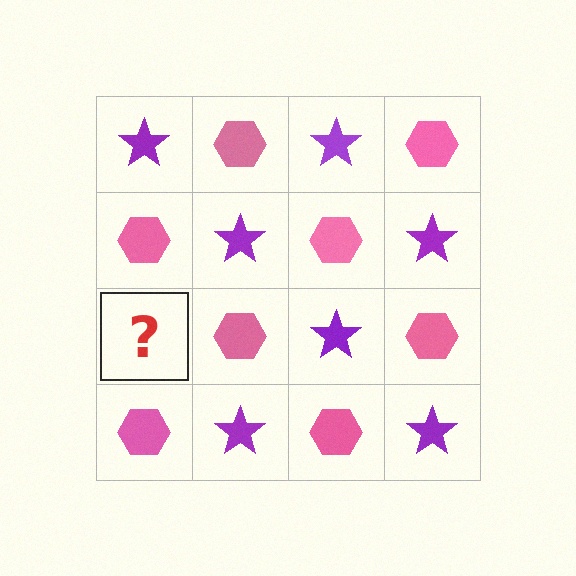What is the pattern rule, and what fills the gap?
The rule is that it alternates purple star and pink hexagon in a checkerboard pattern. The gap should be filled with a purple star.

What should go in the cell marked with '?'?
The missing cell should contain a purple star.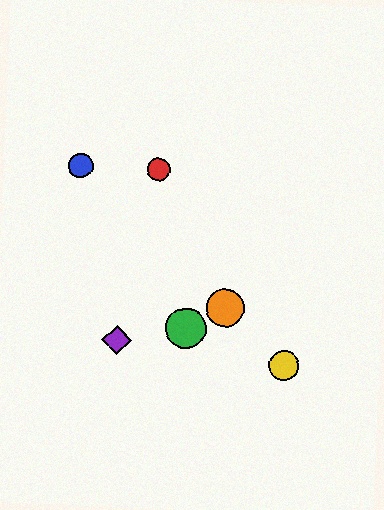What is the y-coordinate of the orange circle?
The orange circle is at y≈308.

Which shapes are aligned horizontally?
The red circle, the blue circle are aligned horizontally.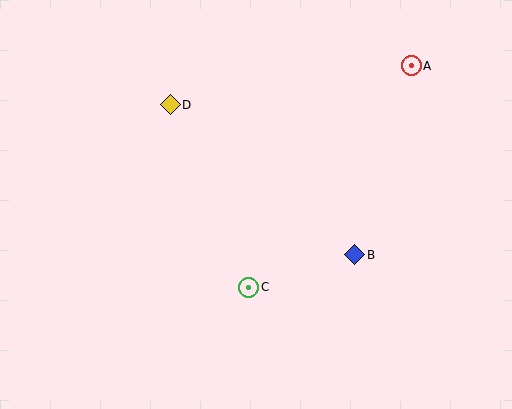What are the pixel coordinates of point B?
Point B is at (355, 255).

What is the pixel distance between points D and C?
The distance between D and C is 199 pixels.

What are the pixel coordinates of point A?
Point A is at (411, 66).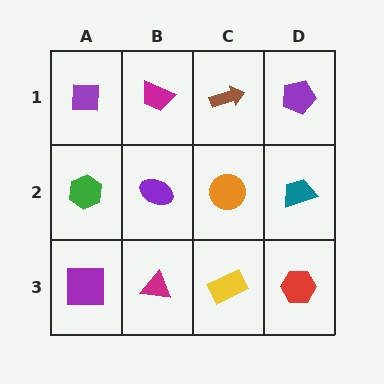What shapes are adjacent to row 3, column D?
A teal trapezoid (row 2, column D), a yellow rectangle (row 3, column C).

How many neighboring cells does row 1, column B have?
3.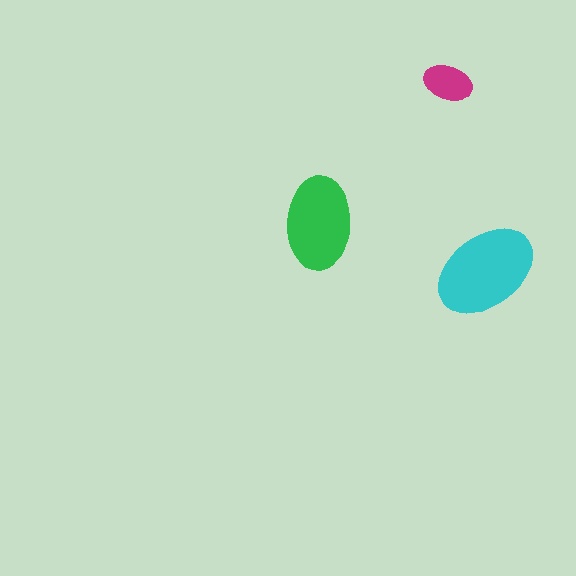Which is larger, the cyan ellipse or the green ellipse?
The cyan one.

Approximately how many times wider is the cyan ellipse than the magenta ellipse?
About 2 times wider.